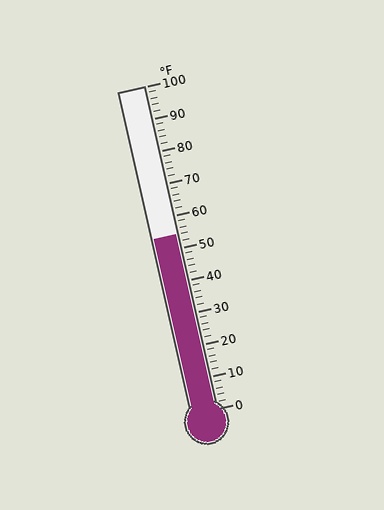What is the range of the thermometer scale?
The thermometer scale ranges from 0°F to 100°F.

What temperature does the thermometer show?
The thermometer shows approximately 54°F.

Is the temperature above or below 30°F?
The temperature is above 30°F.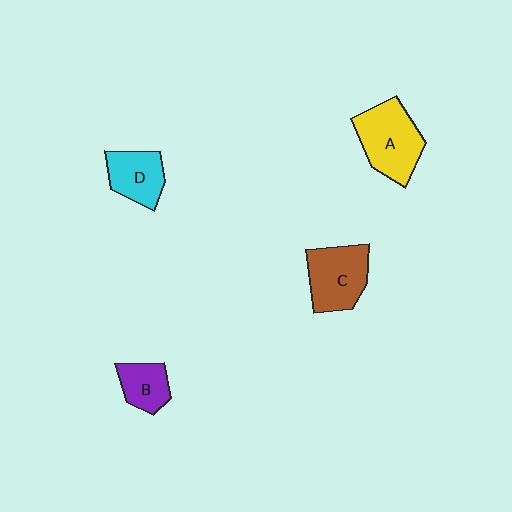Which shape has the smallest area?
Shape B (purple).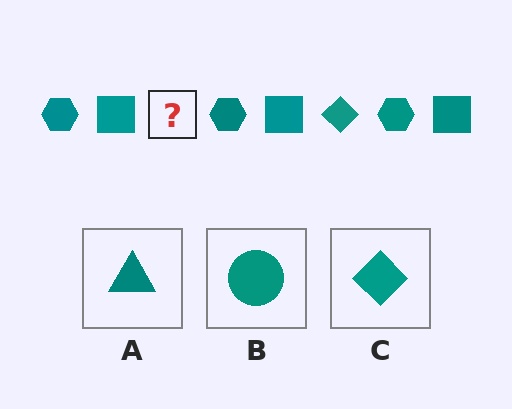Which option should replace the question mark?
Option C.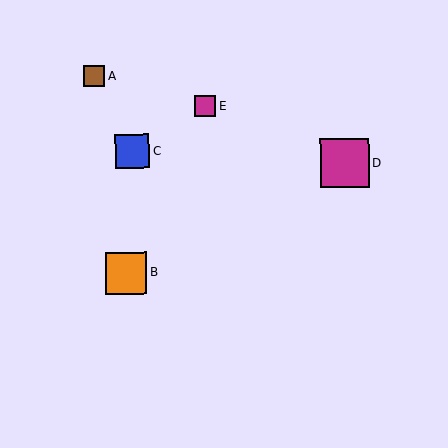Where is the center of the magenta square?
The center of the magenta square is at (345, 163).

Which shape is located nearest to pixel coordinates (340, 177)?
The magenta square (labeled D) at (345, 163) is nearest to that location.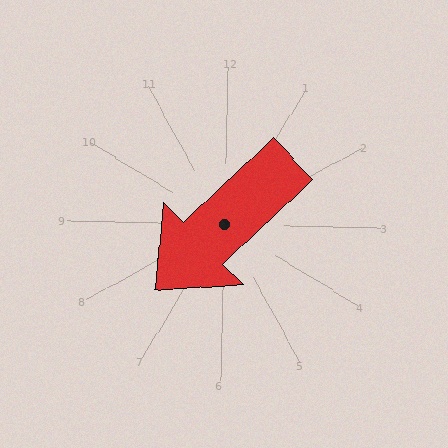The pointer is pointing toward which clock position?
Roughly 8 o'clock.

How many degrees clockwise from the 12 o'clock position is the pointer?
Approximately 225 degrees.